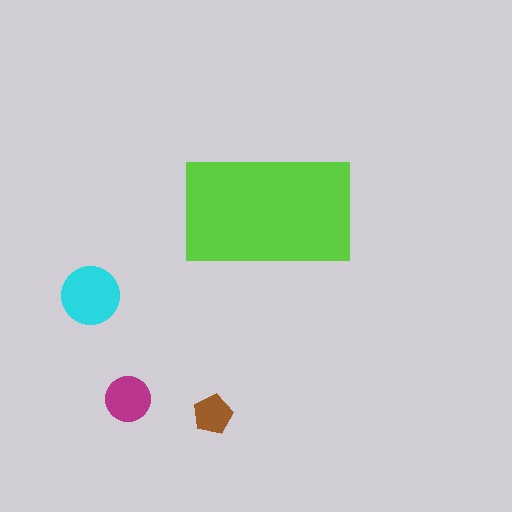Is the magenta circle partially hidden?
No, the magenta circle is fully visible.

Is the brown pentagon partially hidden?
No, the brown pentagon is fully visible.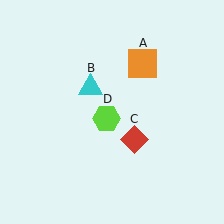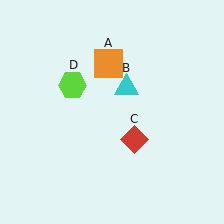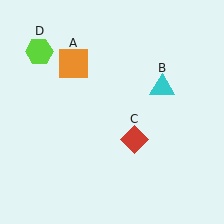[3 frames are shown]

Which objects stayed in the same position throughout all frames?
Red diamond (object C) remained stationary.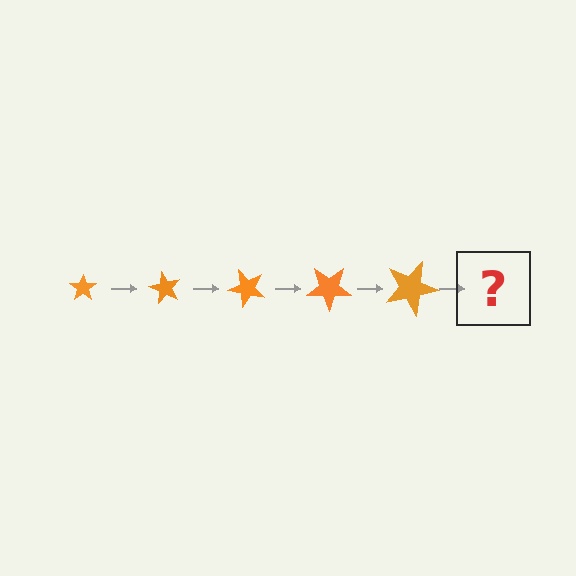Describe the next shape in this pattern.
It should be a star, larger than the previous one and rotated 300 degrees from the start.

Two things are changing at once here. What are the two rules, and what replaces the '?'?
The two rules are that the star grows larger each step and it rotates 60 degrees each step. The '?' should be a star, larger than the previous one and rotated 300 degrees from the start.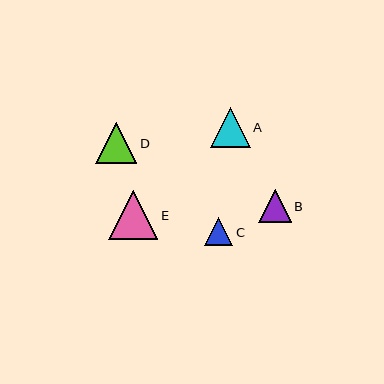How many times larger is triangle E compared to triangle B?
Triangle E is approximately 1.5 times the size of triangle B.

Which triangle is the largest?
Triangle E is the largest with a size of approximately 49 pixels.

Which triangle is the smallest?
Triangle C is the smallest with a size of approximately 28 pixels.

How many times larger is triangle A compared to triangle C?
Triangle A is approximately 1.4 times the size of triangle C.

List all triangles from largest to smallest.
From largest to smallest: E, D, A, B, C.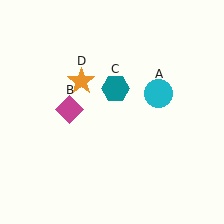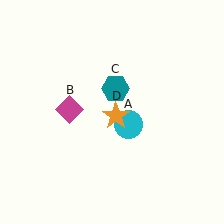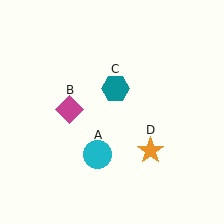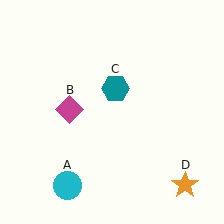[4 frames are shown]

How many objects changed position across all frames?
2 objects changed position: cyan circle (object A), orange star (object D).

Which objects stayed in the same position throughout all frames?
Magenta diamond (object B) and teal hexagon (object C) remained stationary.